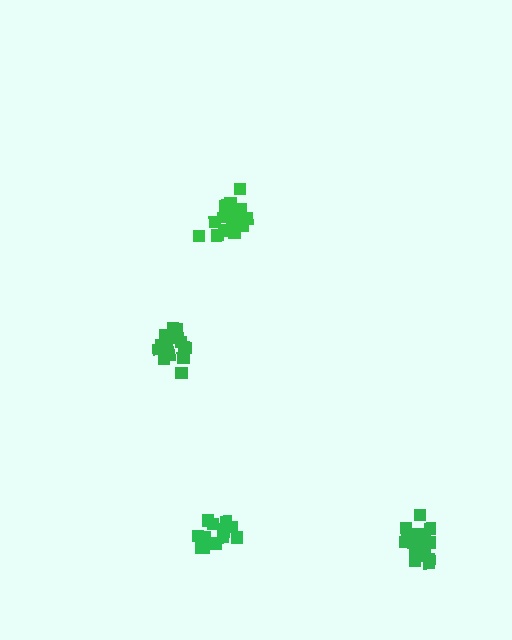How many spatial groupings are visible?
There are 4 spatial groupings.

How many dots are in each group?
Group 1: 18 dots, Group 2: 15 dots, Group 3: 18 dots, Group 4: 18 dots (69 total).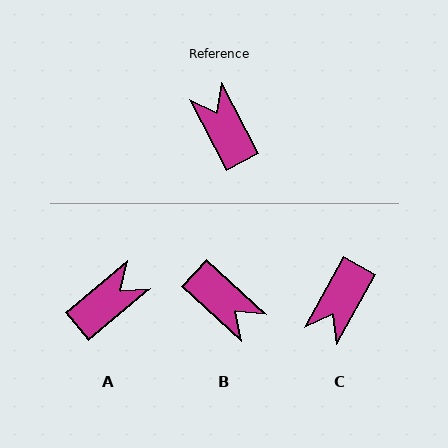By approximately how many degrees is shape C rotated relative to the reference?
Approximately 123 degrees counter-clockwise.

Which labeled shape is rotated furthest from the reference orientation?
B, about 160 degrees away.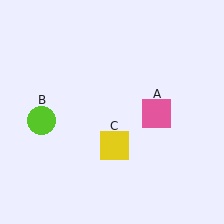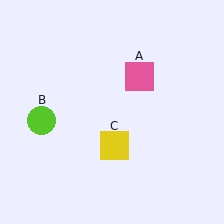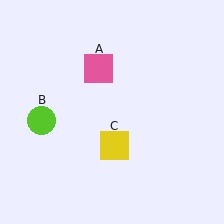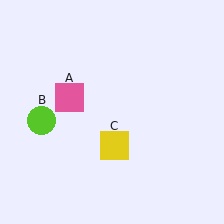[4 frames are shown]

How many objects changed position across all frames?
1 object changed position: pink square (object A).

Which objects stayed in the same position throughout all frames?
Lime circle (object B) and yellow square (object C) remained stationary.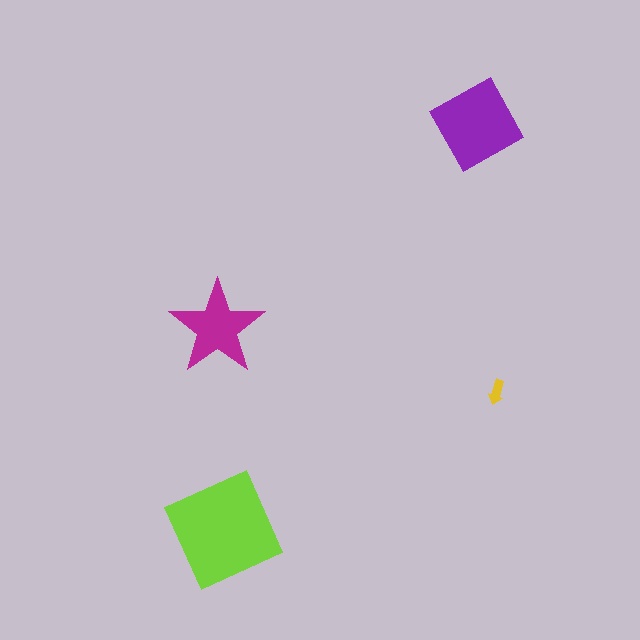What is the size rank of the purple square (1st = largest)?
2nd.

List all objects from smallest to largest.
The yellow arrow, the magenta star, the purple square, the lime diamond.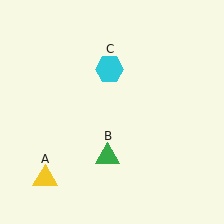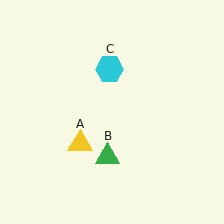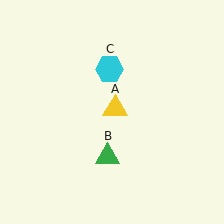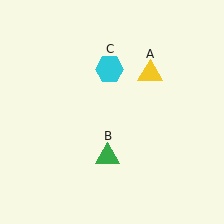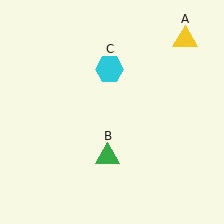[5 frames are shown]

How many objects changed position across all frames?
1 object changed position: yellow triangle (object A).